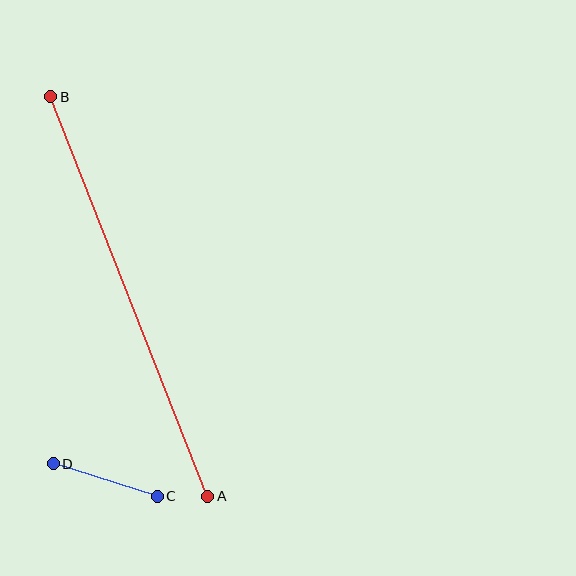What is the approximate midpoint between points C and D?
The midpoint is at approximately (105, 480) pixels.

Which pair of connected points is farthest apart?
Points A and B are farthest apart.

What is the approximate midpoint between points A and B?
The midpoint is at approximately (129, 297) pixels.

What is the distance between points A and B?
The distance is approximately 429 pixels.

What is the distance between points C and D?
The distance is approximately 109 pixels.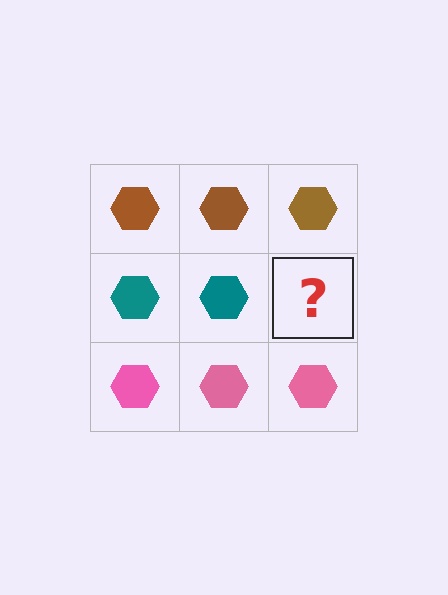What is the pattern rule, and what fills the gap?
The rule is that each row has a consistent color. The gap should be filled with a teal hexagon.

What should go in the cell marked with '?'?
The missing cell should contain a teal hexagon.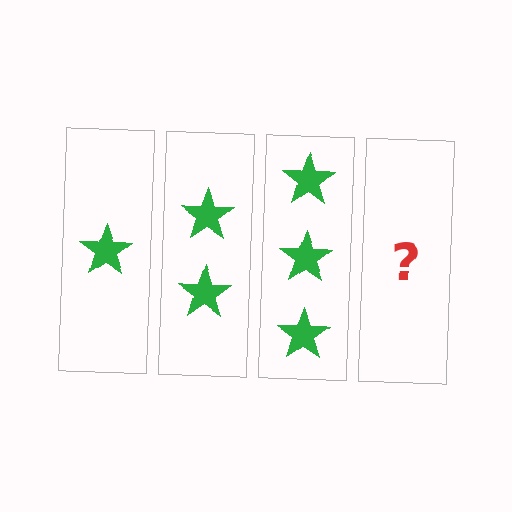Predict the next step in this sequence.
The next step is 4 stars.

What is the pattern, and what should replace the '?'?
The pattern is that each step adds one more star. The '?' should be 4 stars.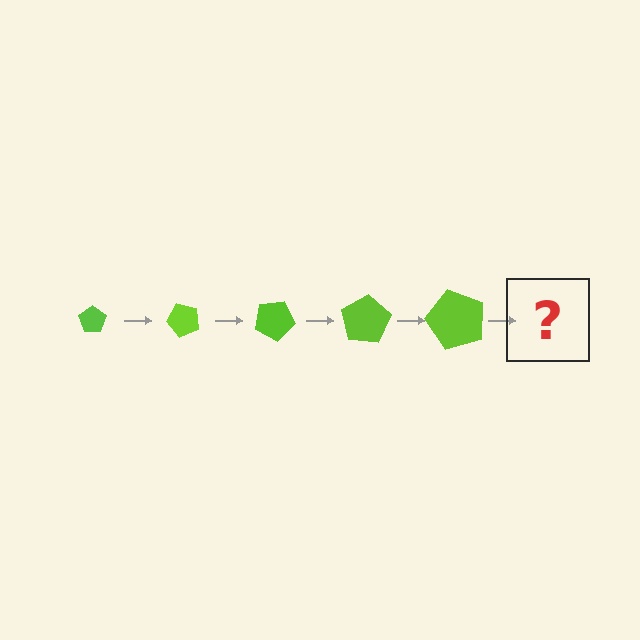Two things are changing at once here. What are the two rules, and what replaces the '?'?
The two rules are that the pentagon grows larger each step and it rotates 50 degrees each step. The '?' should be a pentagon, larger than the previous one and rotated 250 degrees from the start.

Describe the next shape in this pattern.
It should be a pentagon, larger than the previous one and rotated 250 degrees from the start.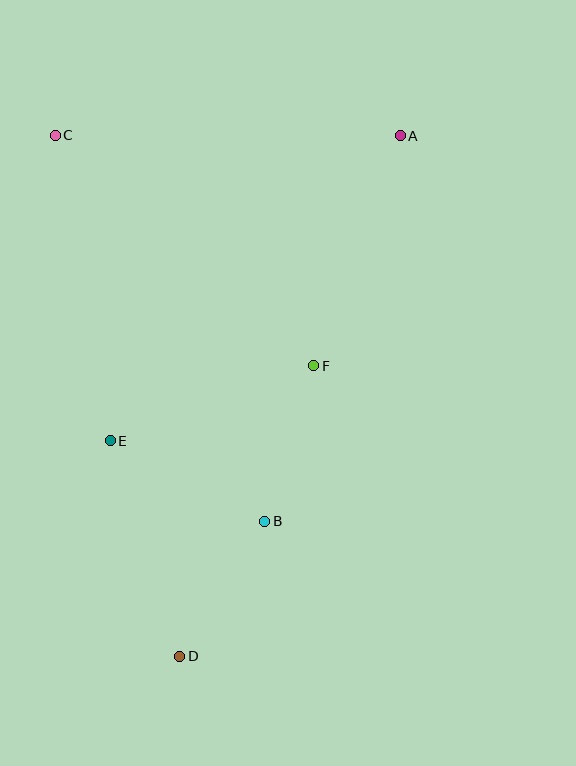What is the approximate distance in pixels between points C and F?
The distance between C and F is approximately 346 pixels.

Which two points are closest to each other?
Points B and D are closest to each other.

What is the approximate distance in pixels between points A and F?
The distance between A and F is approximately 246 pixels.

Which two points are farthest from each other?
Points A and D are farthest from each other.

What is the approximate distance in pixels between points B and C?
The distance between B and C is approximately 439 pixels.